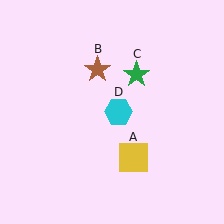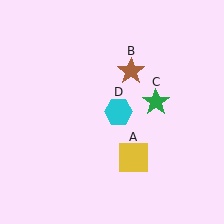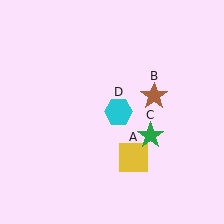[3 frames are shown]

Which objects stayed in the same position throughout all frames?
Yellow square (object A) and cyan hexagon (object D) remained stationary.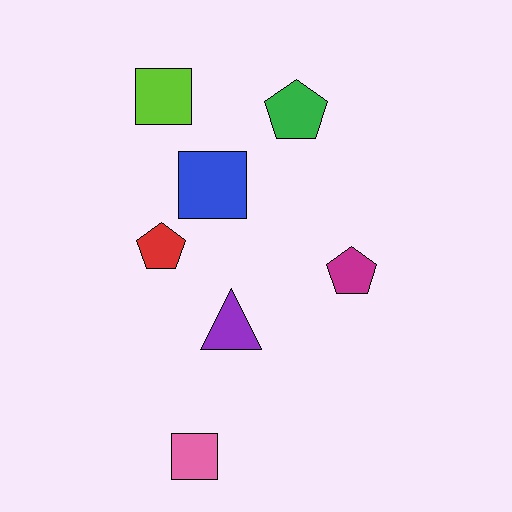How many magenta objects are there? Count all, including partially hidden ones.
There is 1 magenta object.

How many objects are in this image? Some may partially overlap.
There are 7 objects.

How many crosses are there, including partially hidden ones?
There are no crosses.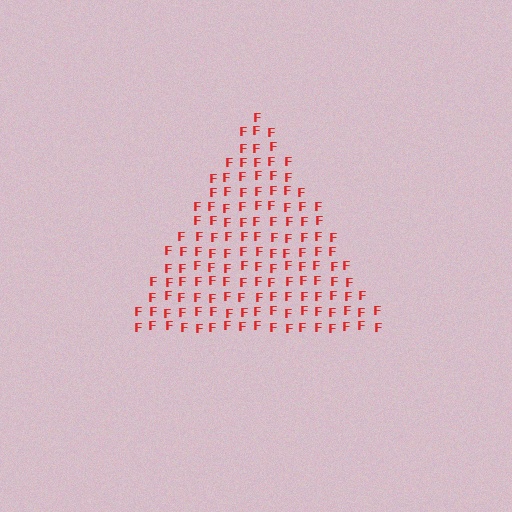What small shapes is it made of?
It is made of small letter F's.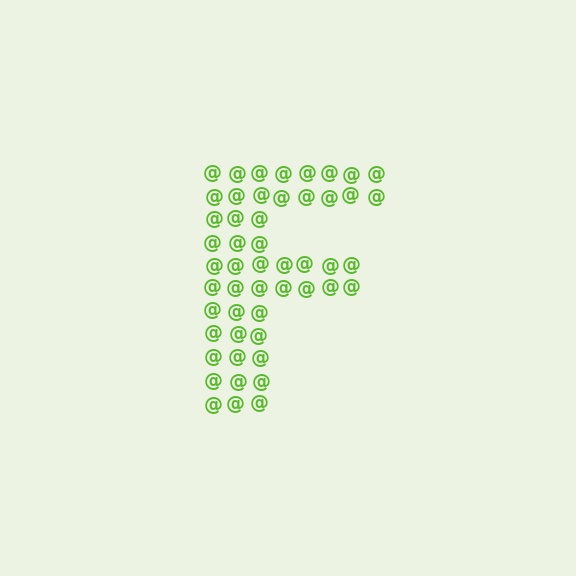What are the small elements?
The small elements are at signs.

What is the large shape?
The large shape is the letter F.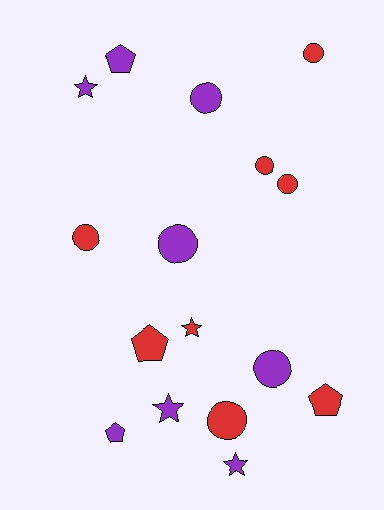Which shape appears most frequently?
Circle, with 8 objects.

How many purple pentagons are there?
There are 2 purple pentagons.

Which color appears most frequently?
Purple, with 8 objects.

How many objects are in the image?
There are 16 objects.